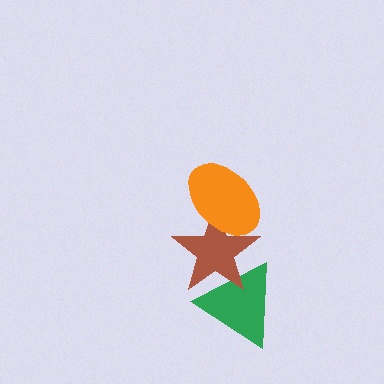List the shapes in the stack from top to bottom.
From top to bottom: the orange ellipse, the brown star, the green triangle.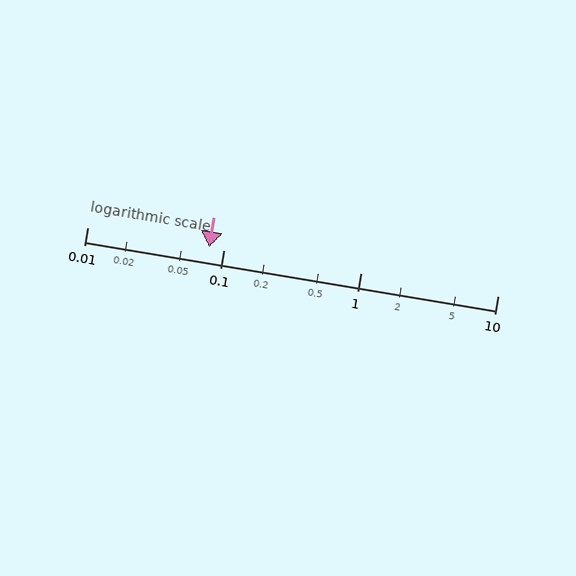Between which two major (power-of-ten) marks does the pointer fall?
The pointer is between 0.01 and 0.1.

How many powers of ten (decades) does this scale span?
The scale spans 3 decades, from 0.01 to 10.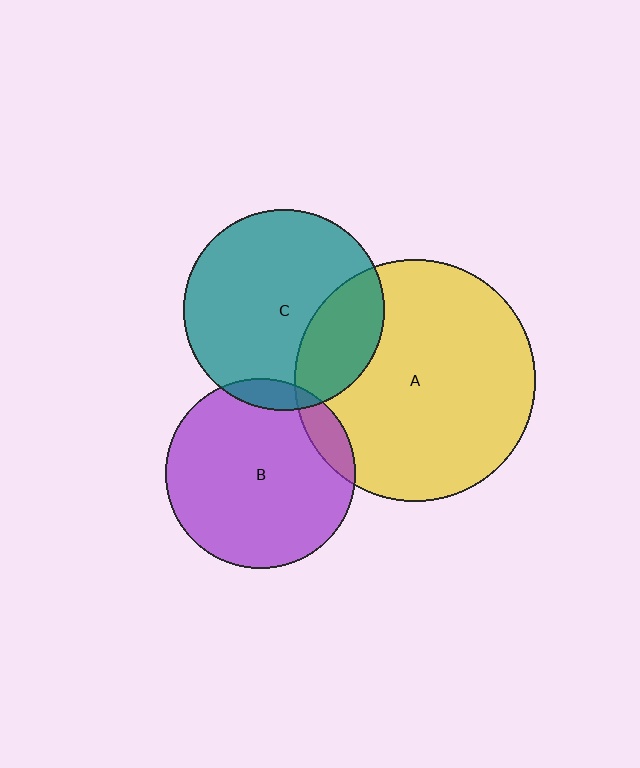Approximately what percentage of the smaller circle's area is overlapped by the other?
Approximately 25%.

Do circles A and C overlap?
Yes.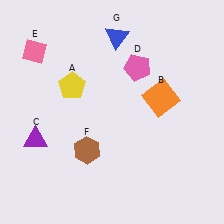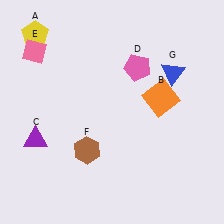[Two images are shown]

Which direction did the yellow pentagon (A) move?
The yellow pentagon (A) moved up.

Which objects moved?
The objects that moved are: the yellow pentagon (A), the blue triangle (G).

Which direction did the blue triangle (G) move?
The blue triangle (G) moved right.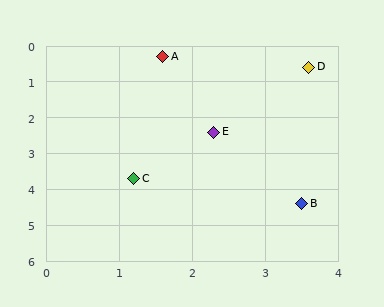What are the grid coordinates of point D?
Point D is at approximately (3.6, 0.6).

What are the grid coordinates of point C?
Point C is at approximately (1.2, 3.7).